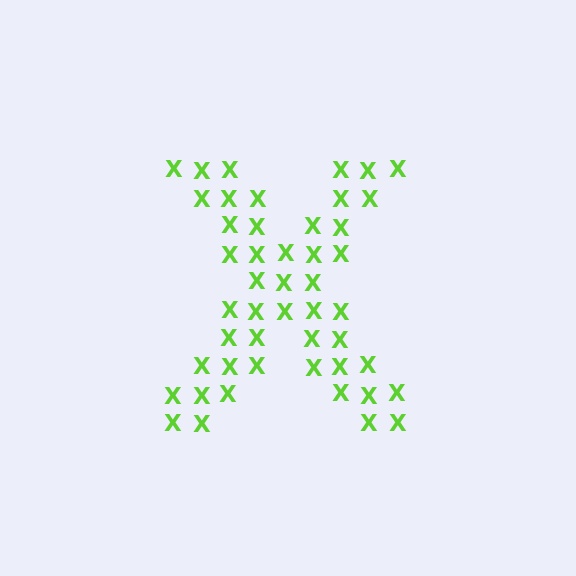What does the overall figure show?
The overall figure shows the letter X.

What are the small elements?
The small elements are letter X's.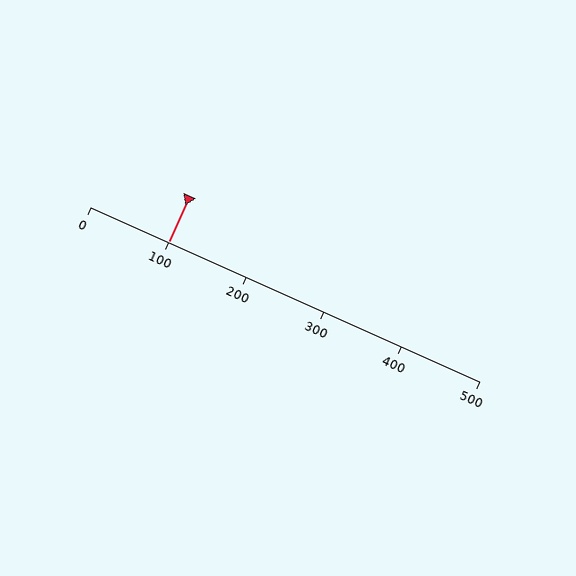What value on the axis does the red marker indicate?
The marker indicates approximately 100.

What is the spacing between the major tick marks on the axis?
The major ticks are spaced 100 apart.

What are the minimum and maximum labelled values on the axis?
The axis runs from 0 to 500.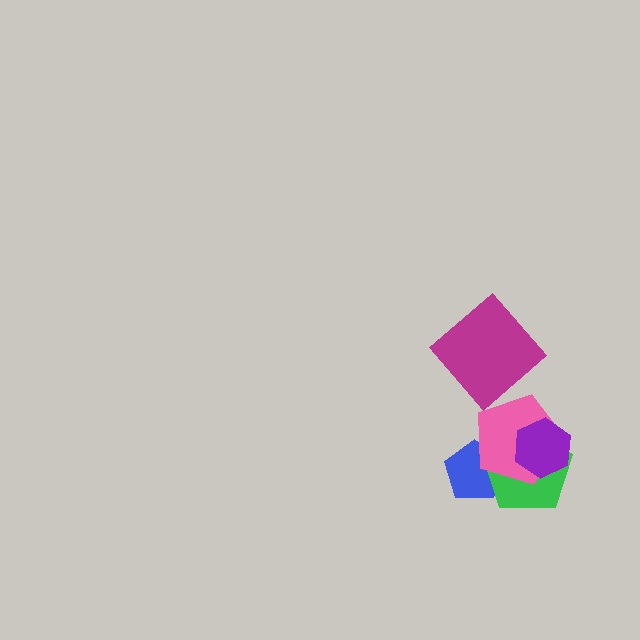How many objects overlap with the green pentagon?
3 objects overlap with the green pentagon.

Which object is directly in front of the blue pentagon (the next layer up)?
The green pentagon is directly in front of the blue pentagon.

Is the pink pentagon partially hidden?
Yes, it is partially covered by another shape.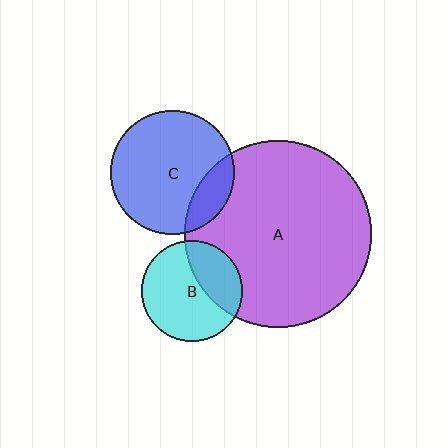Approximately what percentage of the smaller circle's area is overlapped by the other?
Approximately 20%.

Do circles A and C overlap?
Yes.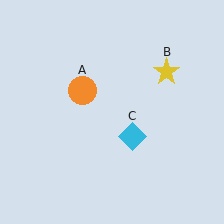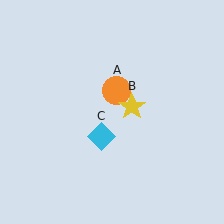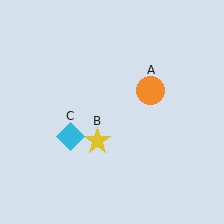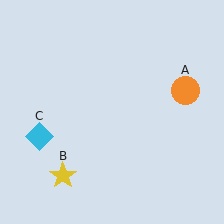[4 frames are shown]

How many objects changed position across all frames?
3 objects changed position: orange circle (object A), yellow star (object B), cyan diamond (object C).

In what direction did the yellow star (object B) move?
The yellow star (object B) moved down and to the left.